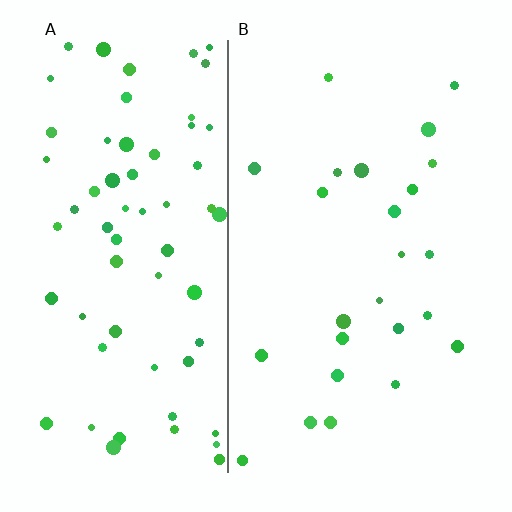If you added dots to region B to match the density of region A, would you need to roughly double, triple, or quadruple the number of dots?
Approximately triple.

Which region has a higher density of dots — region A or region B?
A (the left).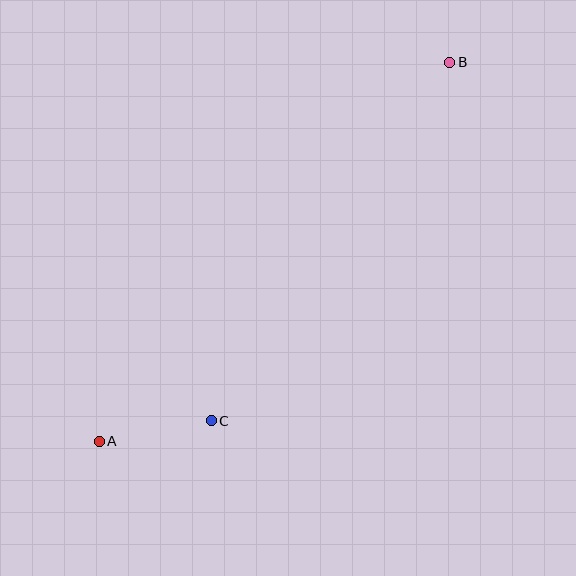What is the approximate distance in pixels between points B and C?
The distance between B and C is approximately 431 pixels.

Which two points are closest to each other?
Points A and C are closest to each other.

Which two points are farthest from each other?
Points A and B are farthest from each other.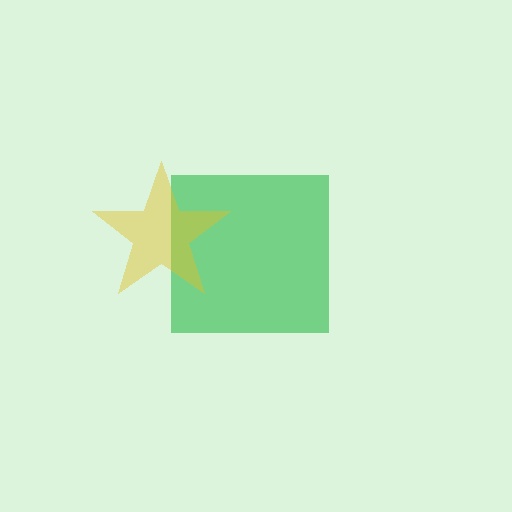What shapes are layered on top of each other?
The layered shapes are: a green square, a yellow star.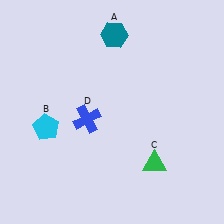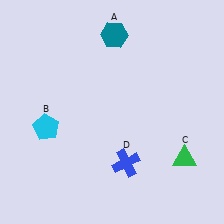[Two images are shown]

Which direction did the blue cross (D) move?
The blue cross (D) moved down.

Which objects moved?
The objects that moved are: the green triangle (C), the blue cross (D).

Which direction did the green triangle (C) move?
The green triangle (C) moved right.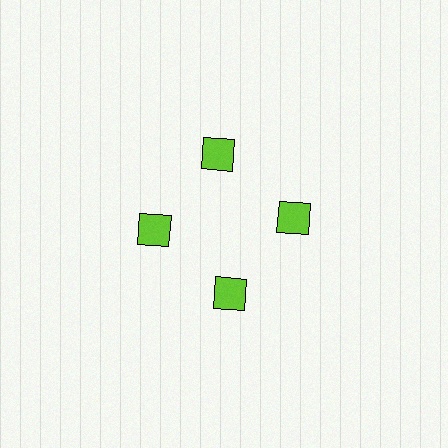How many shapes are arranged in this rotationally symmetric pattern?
There are 4 shapes, arranged in 4 groups of 1.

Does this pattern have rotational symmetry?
Yes, this pattern has 4-fold rotational symmetry. It looks the same after rotating 90 degrees around the center.